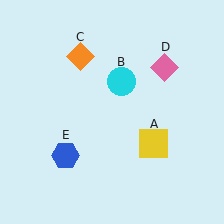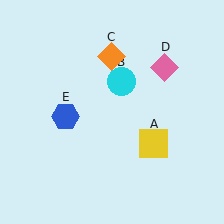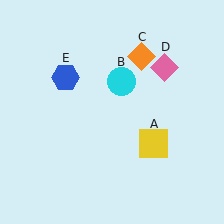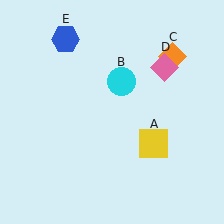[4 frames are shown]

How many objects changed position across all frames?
2 objects changed position: orange diamond (object C), blue hexagon (object E).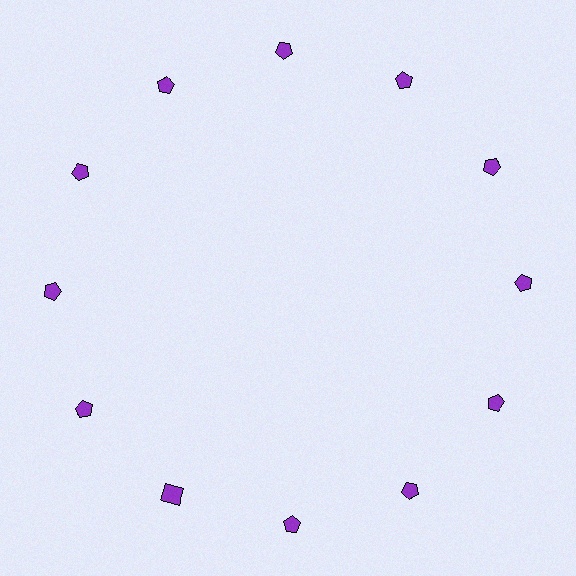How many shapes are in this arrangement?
There are 12 shapes arranged in a ring pattern.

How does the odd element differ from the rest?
It has a different shape: square instead of pentagon.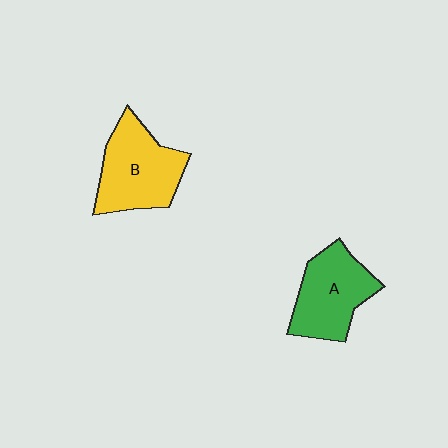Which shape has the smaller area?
Shape A (green).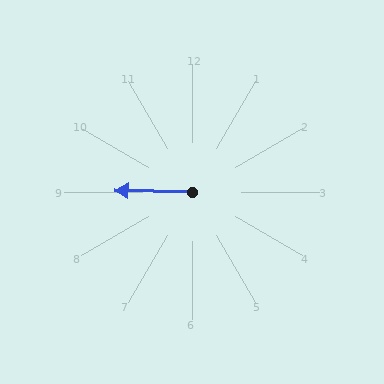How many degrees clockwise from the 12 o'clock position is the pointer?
Approximately 271 degrees.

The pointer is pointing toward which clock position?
Roughly 9 o'clock.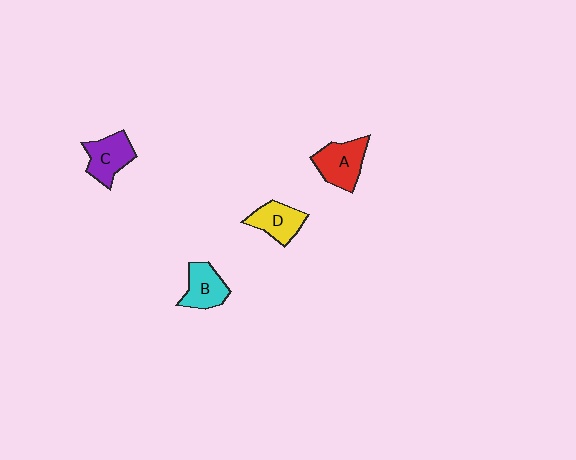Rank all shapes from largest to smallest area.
From largest to smallest: A (red), C (purple), D (yellow), B (cyan).